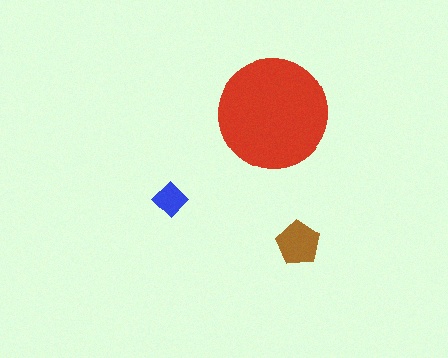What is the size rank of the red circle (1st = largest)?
1st.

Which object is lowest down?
The brown pentagon is bottommost.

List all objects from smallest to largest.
The blue diamond, the brown pentagon, the red circle.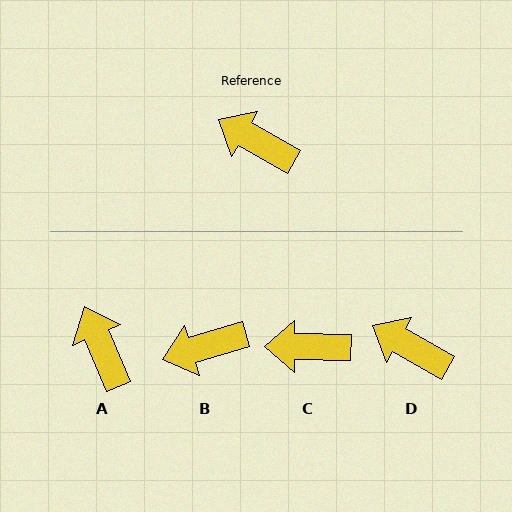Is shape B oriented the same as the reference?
No, it is off by about 46 degrees.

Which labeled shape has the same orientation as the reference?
D.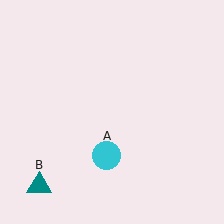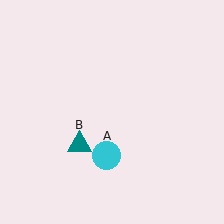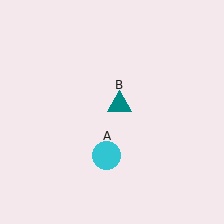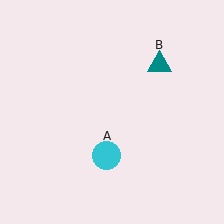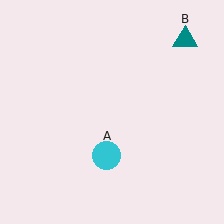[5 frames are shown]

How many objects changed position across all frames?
1 object changed position: teal triangle (object B).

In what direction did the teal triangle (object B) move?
The teal triangle (object B) moved up and to the right.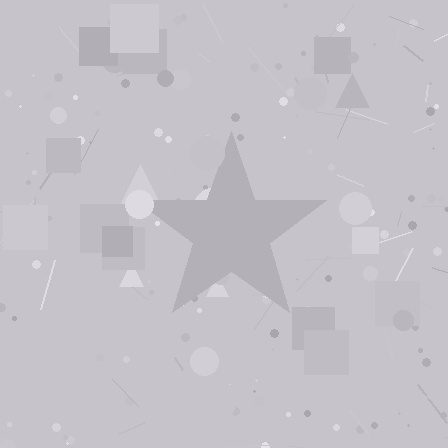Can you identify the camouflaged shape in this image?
The camouflaged shape is a star.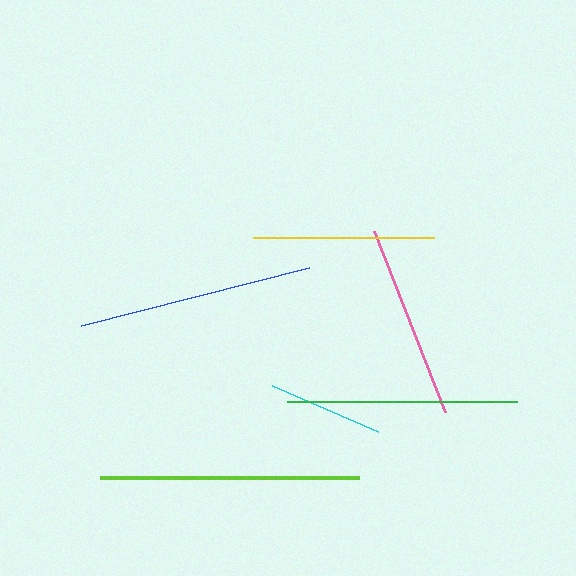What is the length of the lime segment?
The lime segment is approximately 259 pixels long.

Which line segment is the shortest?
The cyan line is the shortest at approximately 116 pixels.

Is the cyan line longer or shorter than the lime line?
The lime line is longer than the cyan line.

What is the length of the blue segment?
The blue segment is approximately 235 pixels long.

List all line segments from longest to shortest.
From longest to shortest: lime, blue, green, pink, yellow, cyan.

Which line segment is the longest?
The lime line is the longest at approximately 259 pixels.